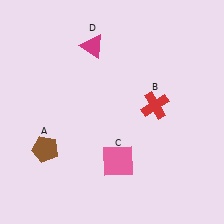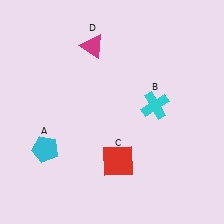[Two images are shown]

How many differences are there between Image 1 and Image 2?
There are 3 differences between the two images.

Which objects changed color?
A changed from brown to cyan. B changed from red to cyan. C changed from pink to red.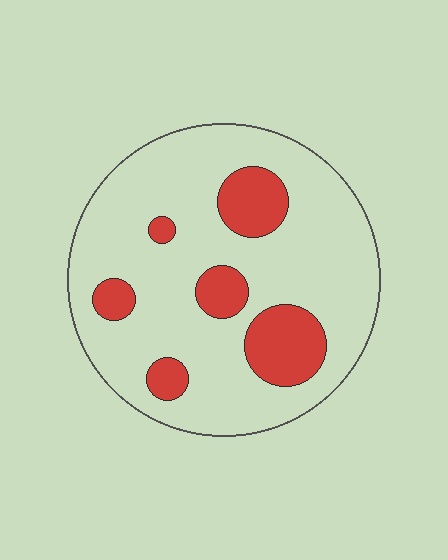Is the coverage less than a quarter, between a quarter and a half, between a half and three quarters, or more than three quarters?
Less than a quarter.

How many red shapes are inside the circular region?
6.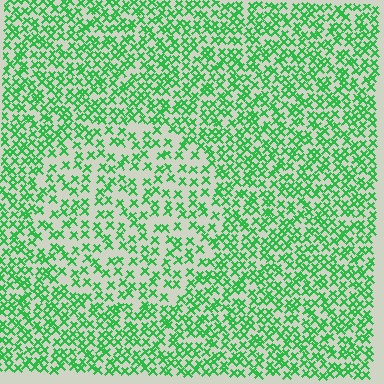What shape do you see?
I see a circle.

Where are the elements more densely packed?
The elements are more densely packed outside the circle boundary.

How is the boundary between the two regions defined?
The boundary is defined by a change in element density (approximately 1.7x ratio). All elements are the same color, size, and shape.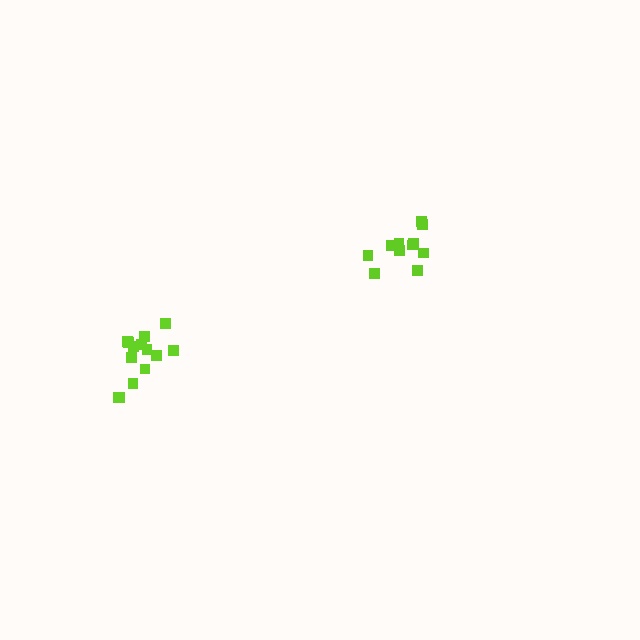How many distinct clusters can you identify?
There are 2 distinct clusters.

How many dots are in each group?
Group 1: 14 dots, Group 2: 12 dots (26 total).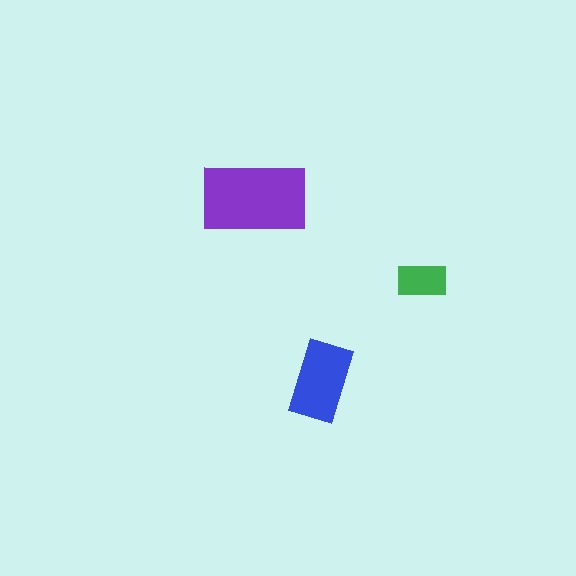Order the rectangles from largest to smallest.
the purple one, the blue one, the green one.